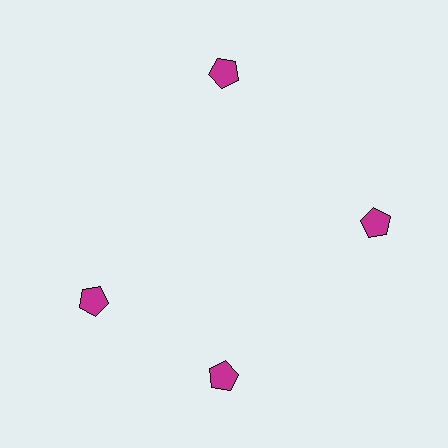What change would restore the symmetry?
The symmetry would be restored by rotating it back into even spacing with its neighbors so that all 4 pentagons sit at equal angles and equal distance from the center.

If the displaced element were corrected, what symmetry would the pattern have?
It would have 4-fold rotational symmetry — the pattern would map onto itself every 90 degrees.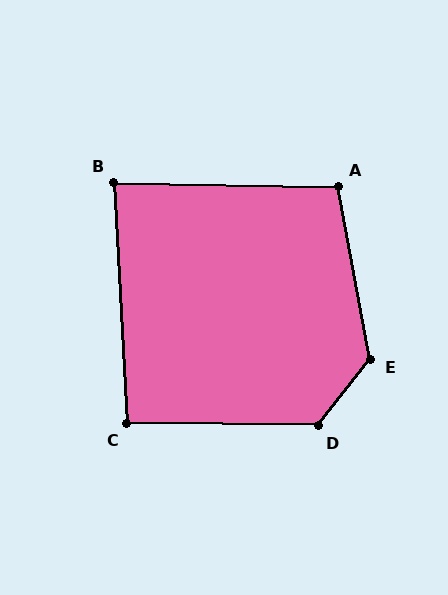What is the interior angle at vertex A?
Approximately 101 degrees (obtuse).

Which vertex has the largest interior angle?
E, at approximately 131 degrees.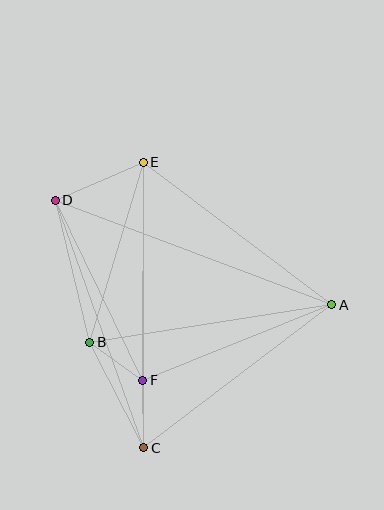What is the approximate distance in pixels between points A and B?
The distance between A and B is approximately 245 pixels.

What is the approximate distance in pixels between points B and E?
The distance between B and E is approximately 188 pixels.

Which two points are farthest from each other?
Points A and D are farthest from each other.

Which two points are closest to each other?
Points B and F are closest to each other.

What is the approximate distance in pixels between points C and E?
The distance between C and E is approximately 286 pixels.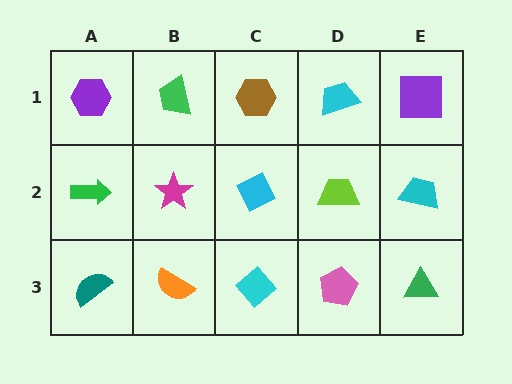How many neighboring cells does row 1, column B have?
3.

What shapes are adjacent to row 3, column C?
A cyan diamond (row 2, column C), an orange semicircle (row 3, column B), a pink pentagon (row 3, column D).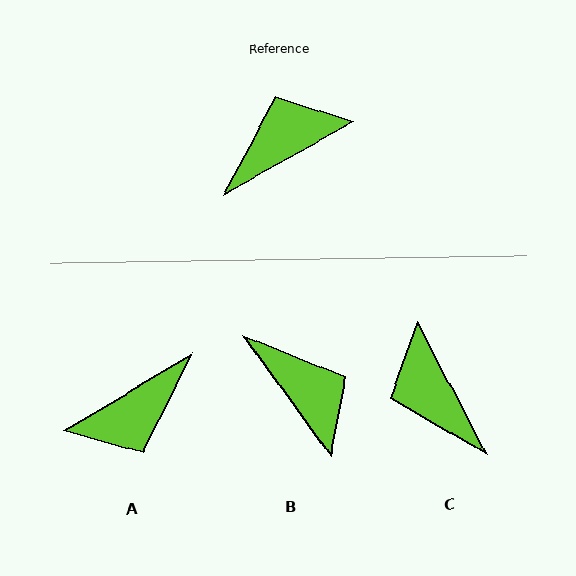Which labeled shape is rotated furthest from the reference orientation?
A, about 178 degrees away.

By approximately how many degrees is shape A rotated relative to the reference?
Approximately 178 degrees clockwise.